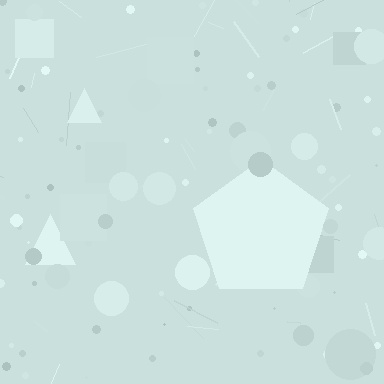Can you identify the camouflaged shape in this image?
The camouflaged shape is a pentagon.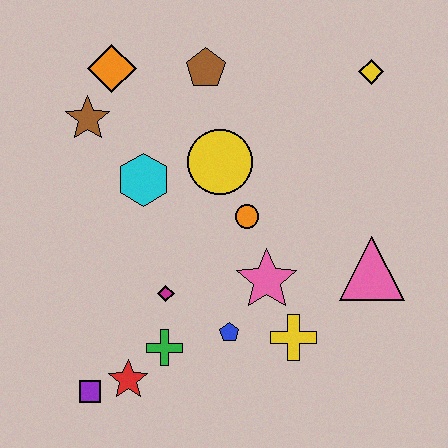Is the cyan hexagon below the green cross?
No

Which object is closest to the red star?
The purple square is closest to the red star.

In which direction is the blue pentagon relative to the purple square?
The blue pentagon is to the right of the purple square.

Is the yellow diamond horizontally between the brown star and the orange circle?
No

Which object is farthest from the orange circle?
The purple square is farthest from the orange circle.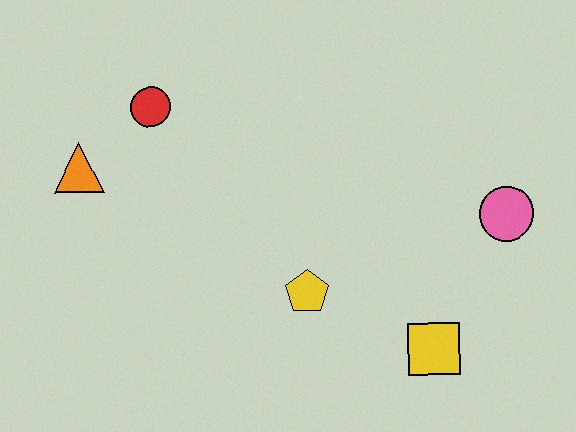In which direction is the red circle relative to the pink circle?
The red circle is to the left of the pink circle.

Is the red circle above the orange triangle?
Yes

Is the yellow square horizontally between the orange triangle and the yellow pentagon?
No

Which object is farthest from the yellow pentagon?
The orange triangle is farthest from the yellow pentagon.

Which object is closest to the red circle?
The orange triangle is closest to the red circle.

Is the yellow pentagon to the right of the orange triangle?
Yes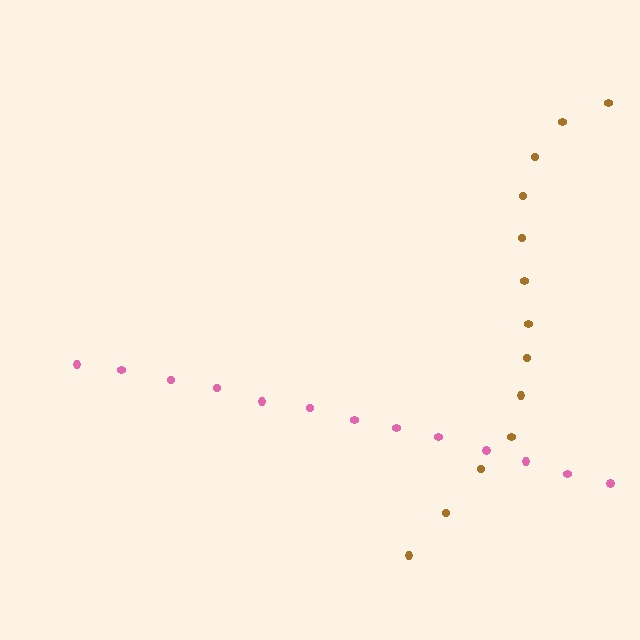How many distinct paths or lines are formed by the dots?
There are 2 distinct paths.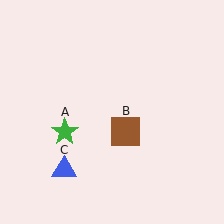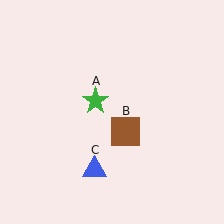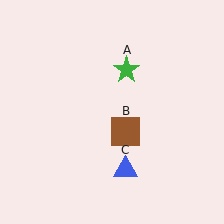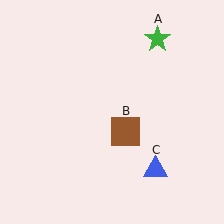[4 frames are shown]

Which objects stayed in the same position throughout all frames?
Brown square (object B) remained stationary.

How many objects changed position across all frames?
2 objects changed position: green star (object A), blue triangle (object C).